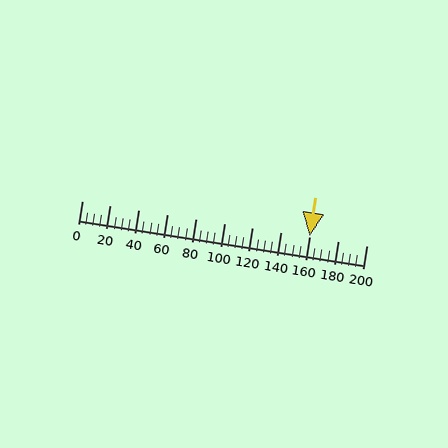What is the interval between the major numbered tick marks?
The major tick marks are spaced 20 units apart.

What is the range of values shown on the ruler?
The ruler shows values from 0 to 200.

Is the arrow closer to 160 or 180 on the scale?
The arrow is closer to 160.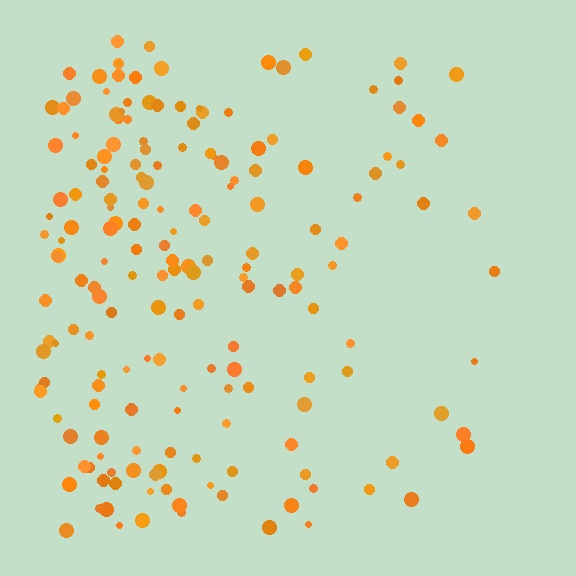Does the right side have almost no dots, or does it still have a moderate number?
Still a moderate number, just noticeably fewer than the left.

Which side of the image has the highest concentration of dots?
The left.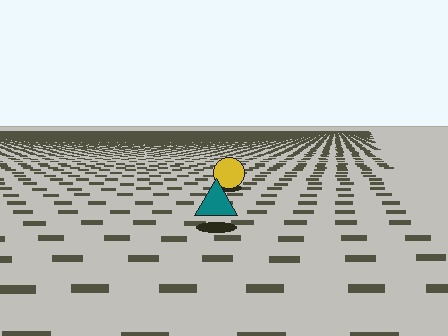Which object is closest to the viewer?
The teal triangle is closest. The texture marks near it are larger and more spread out.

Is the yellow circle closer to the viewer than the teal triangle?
No. The teal triangle is closer — you can tell from the texture gradient: the ground texture is coarser near it.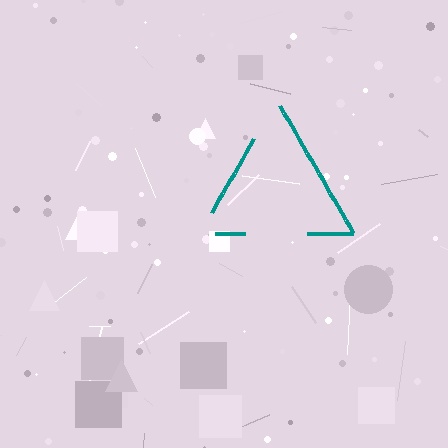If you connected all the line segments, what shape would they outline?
They would outline a triangle.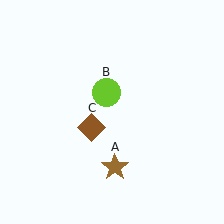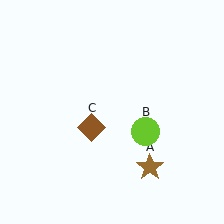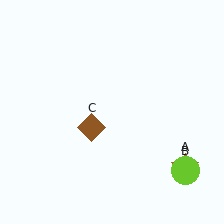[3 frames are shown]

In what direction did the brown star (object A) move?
The brown star (object A) moved right.